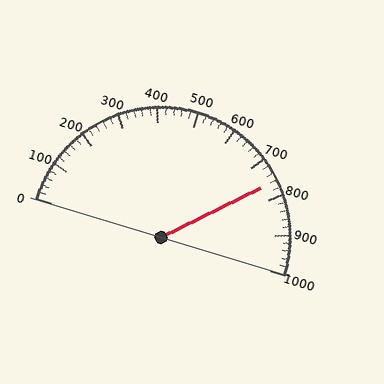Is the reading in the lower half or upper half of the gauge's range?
The reading is in the upper half of the range (0 to 1000).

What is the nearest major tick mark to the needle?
The nearest major tick mark is 800.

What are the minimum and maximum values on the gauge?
The gauge ranges from 0 to 1000.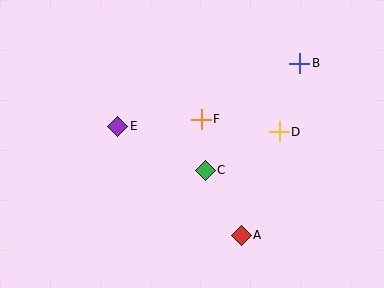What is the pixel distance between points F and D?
The distance between F and D is 79 pixels.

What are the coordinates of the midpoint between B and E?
The midpoint between B and E is at (209, 95).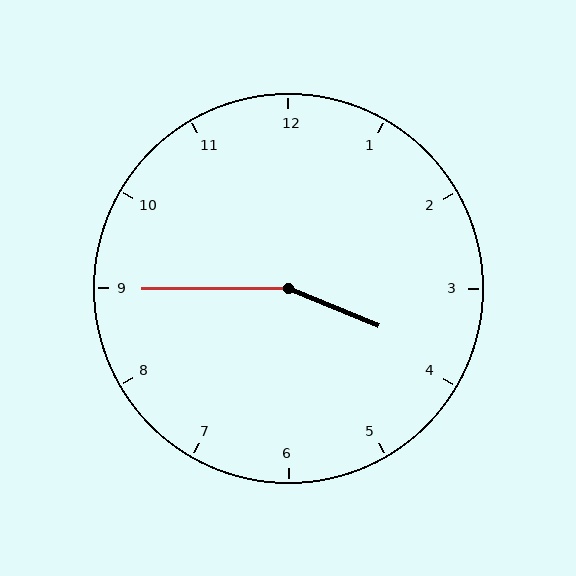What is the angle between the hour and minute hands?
Approximately 158 degrees.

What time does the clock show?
3:45.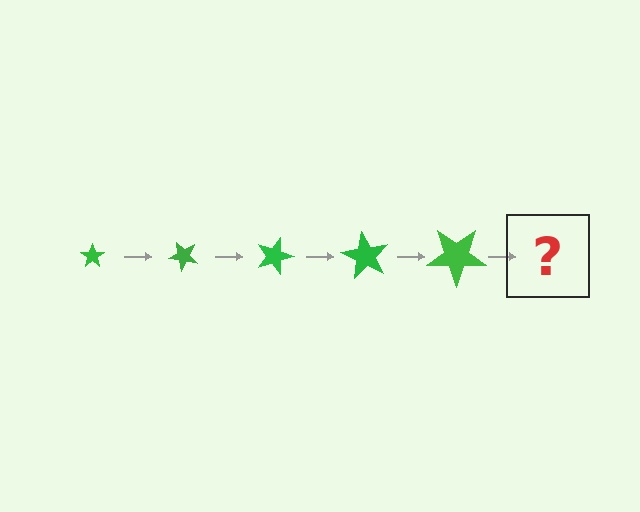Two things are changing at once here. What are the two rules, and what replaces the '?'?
The two rules are that the star grows larger each step and it rotates 45 degrees each step. The '?' should be a star, larger than the previous one and rotated 225 degrees from the start.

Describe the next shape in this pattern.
It should be a star, larger than the previous one and rotated 225 degrees from the start.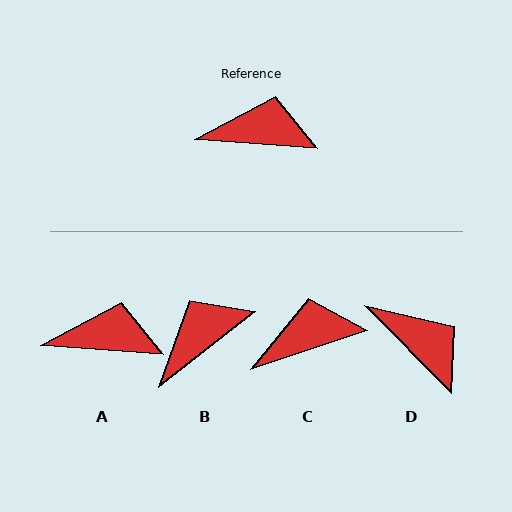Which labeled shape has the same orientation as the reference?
A.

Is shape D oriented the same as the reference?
No, it is off by about 41 degrees.